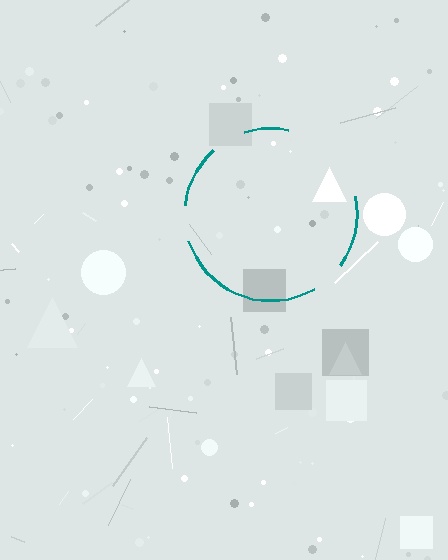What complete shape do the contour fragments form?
The contour fragments form a circle.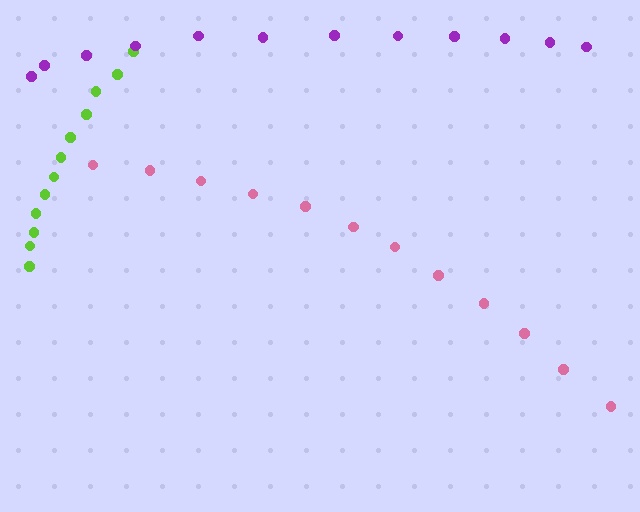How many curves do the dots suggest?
There are 3 distinct paths.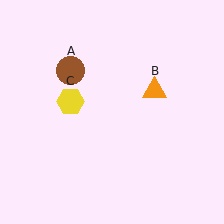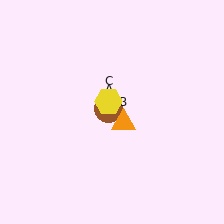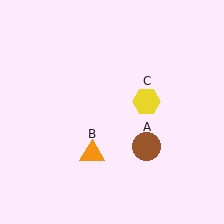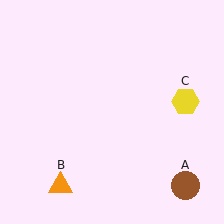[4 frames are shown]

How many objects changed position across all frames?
3 objects changed position: brown circle (object A), orange triangle (object B), yellow hexagon (object C).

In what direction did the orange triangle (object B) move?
The orange triangle (object B) moved down and to the left.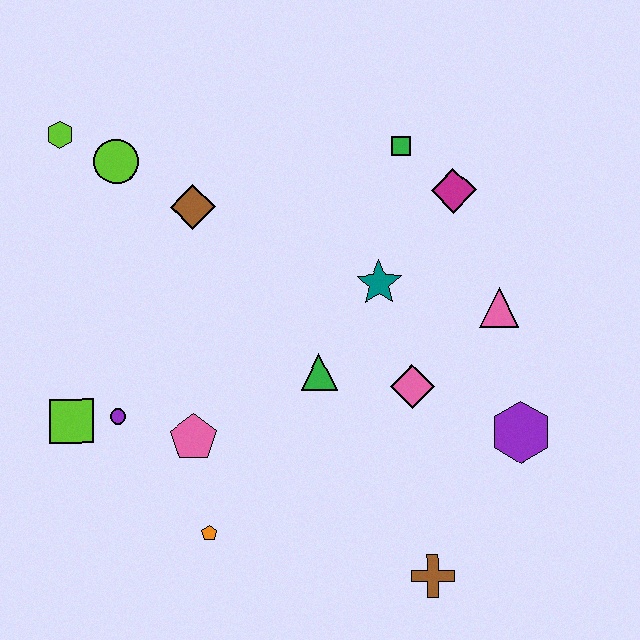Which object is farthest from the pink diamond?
The lime hexagon is farthest from the pink diamond.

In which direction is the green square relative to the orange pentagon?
The green square is above the orange pentagon.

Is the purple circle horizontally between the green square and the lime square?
Yes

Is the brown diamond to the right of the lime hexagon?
Yes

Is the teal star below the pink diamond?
No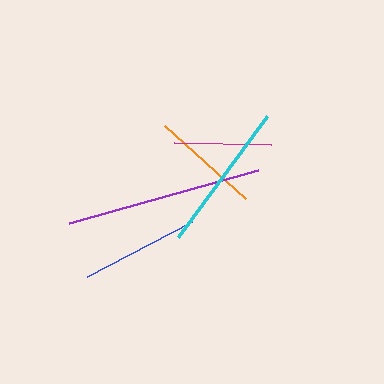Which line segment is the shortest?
The magenta line is the shortest at approximately 97 pixels.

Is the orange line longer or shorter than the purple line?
The purple line is longer than the orange line.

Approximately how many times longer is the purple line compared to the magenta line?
The purple line is approximately 2.0 times the length of the magenta line.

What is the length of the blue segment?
The blue segment is approximately 119 pixels long.